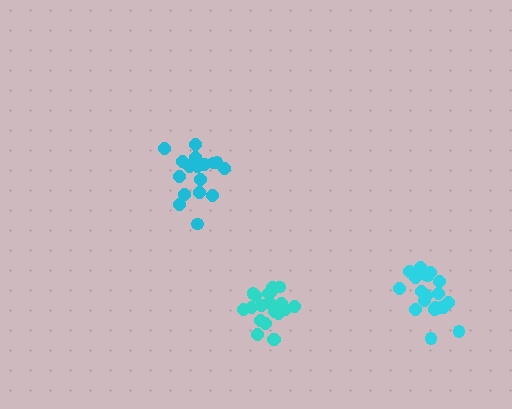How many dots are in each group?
Group 1: 17 dots, Group 2: 20 dots, Group 3: 20 dots (57 total).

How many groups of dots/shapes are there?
There are 3 groups.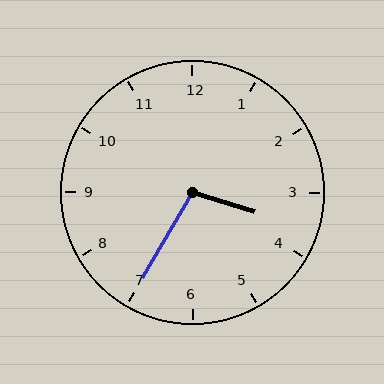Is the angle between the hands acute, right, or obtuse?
It is obtuse.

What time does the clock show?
3:35.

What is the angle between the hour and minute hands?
Approximately 102 degrees.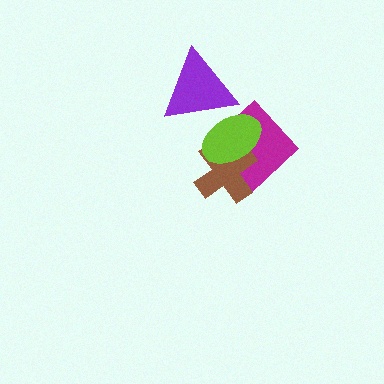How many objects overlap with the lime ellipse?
3 objects overlap with the lime ellipse.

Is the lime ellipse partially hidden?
No, no other shape covers it.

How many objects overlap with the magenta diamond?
2 objects overlap with the magenta diamond.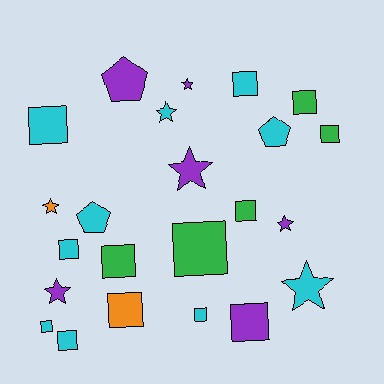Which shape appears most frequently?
Square, with 13 objects.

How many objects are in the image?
There are 23 objects.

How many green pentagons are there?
There are no green pentagons.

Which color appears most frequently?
Cyan, with 10 objects.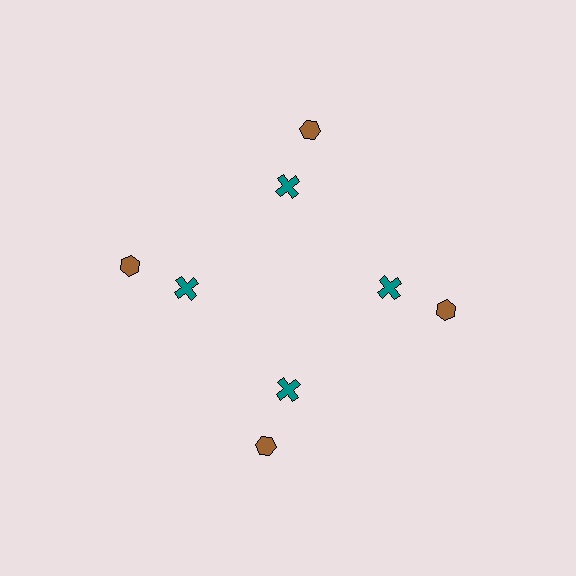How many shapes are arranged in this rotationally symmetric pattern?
There are 8 shapes, arranged in 4 groups of 2.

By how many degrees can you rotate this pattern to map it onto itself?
The pattern maps onto itself every 90 degrees of rotation.